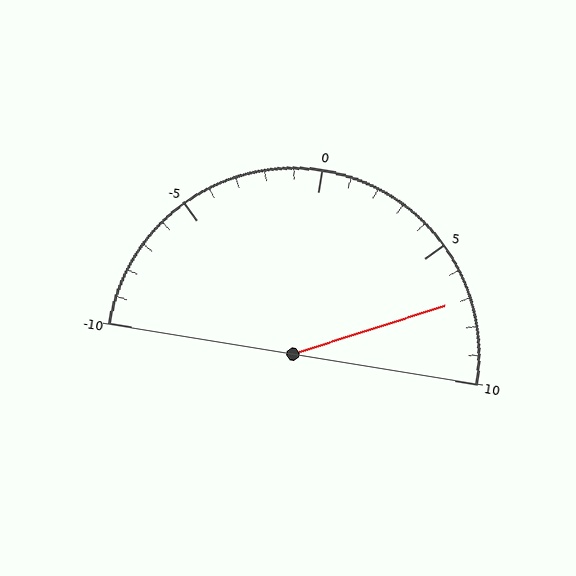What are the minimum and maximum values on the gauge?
The gauge ranges from -10 to 10.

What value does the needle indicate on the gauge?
The needle indicates approximately 7.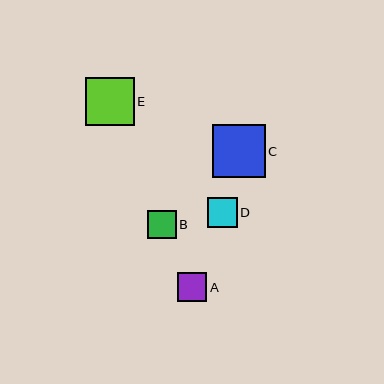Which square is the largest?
Square C is the largest with a size of approximately 52 pixels.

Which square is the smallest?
Square B is the smallest with a size of approximately 28 pixels.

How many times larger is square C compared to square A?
Square C is approximately 1.8 times the size of square A.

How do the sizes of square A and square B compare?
Square A and square B are approximately the same size.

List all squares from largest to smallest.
From largest to smallest: C, E, D, A, B.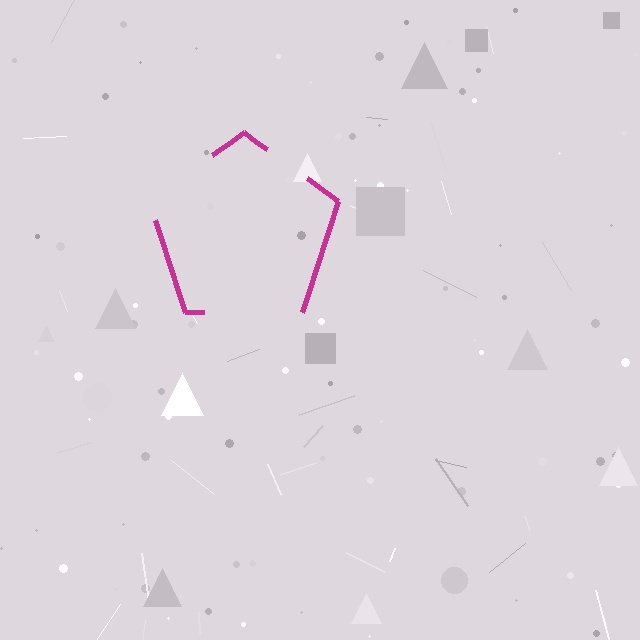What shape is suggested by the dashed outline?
The dashed outline suggests a pentagon.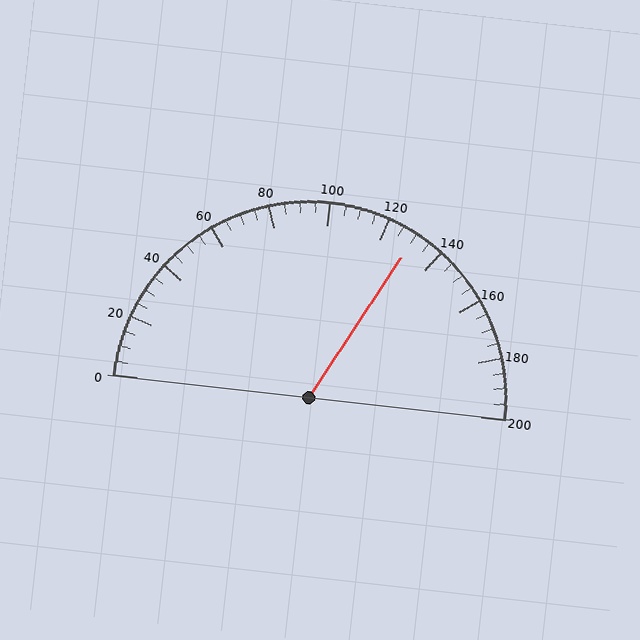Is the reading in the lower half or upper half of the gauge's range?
The reading is in the upper half of the range (0 to 200).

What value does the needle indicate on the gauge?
The needle indicates approximately 130.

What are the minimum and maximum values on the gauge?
The gauge ranges from 0 to 200.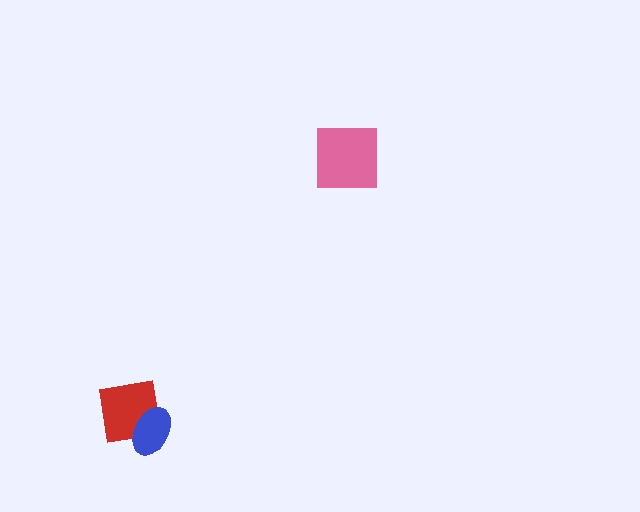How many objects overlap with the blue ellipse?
1 object overlaps with the blue ellipse.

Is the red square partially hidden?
Yes, it is partially covered by another shape.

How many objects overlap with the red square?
1 object overlaps with the red square.